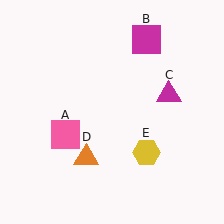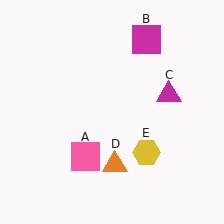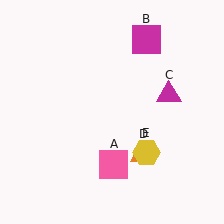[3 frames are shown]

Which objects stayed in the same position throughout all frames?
Magenta square (object B) and magenta triangle (object C) and yellow hexagon (object E) remained stationary.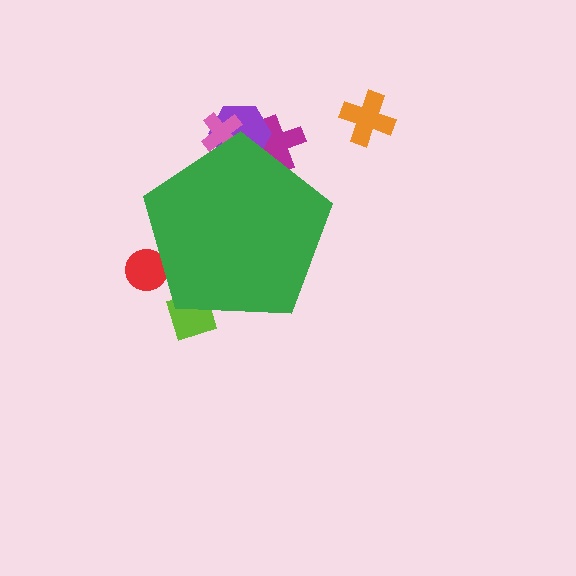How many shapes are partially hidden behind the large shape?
5 shapes are partially hidden.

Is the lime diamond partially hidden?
Yes, the lime diamond is partially hidden behind the green pentagon.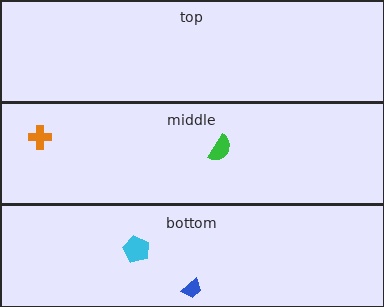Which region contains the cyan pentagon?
The bottom region.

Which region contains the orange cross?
The middle region.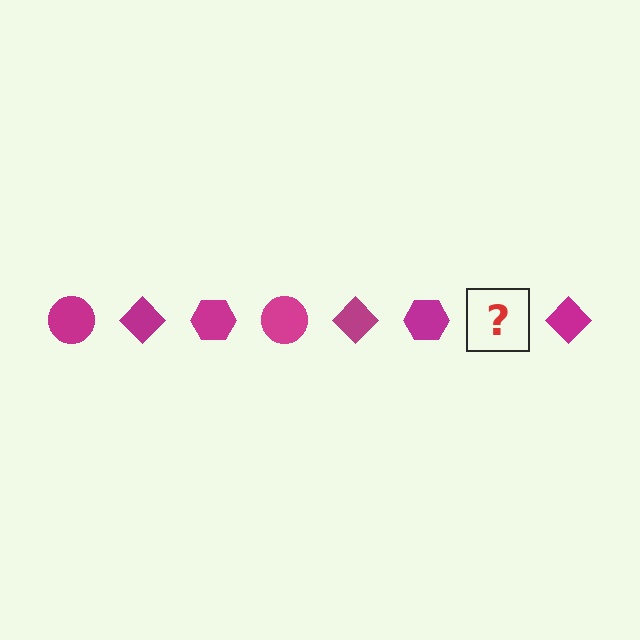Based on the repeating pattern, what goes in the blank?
The blank should be a magenta circle.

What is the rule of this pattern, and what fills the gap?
The rule is that the pattern cycles through circle, diamond, hexagon shapes in magenta. The gap should be filled with a magenta circle.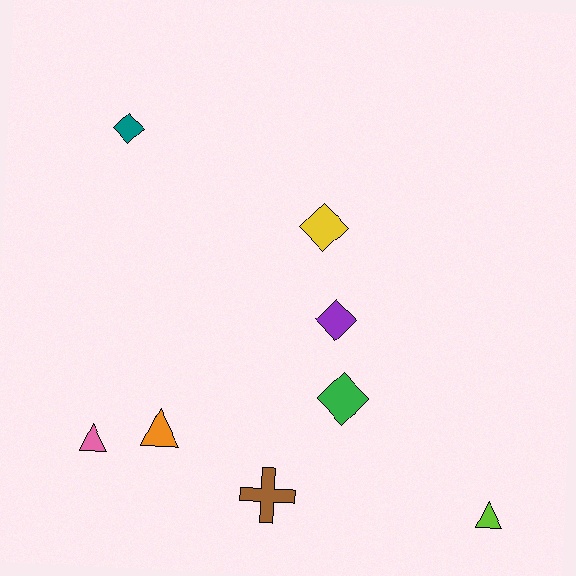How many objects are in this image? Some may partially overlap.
There are 8 objects.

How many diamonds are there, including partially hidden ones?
There are 4 diamonds.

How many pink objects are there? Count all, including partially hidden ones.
There is 1 pink object.